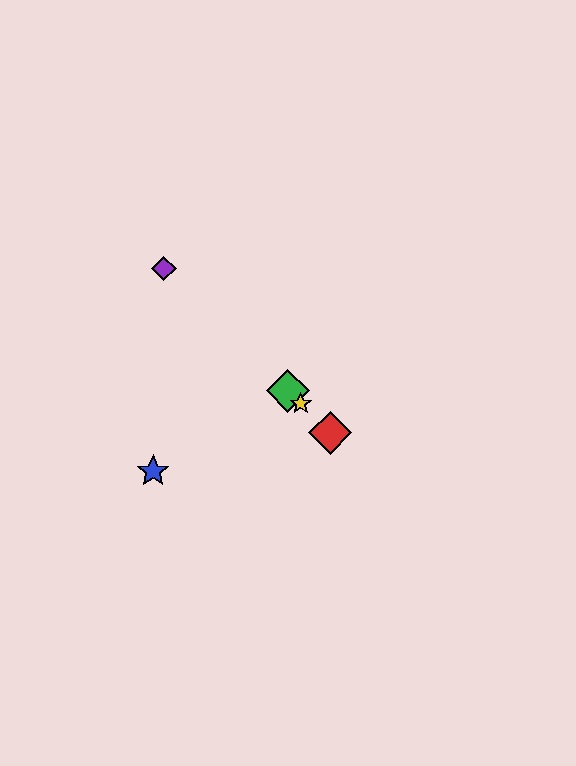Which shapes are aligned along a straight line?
The red diamond, the green diamond, the yellow star, the purple diamond are aligned along a straight line.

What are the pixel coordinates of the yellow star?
The yellow star is at (301, 404).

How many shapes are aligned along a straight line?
4 shapes (the red diamond, the green diamond, the yellow star, the purple diamond) are aligned along a straight line.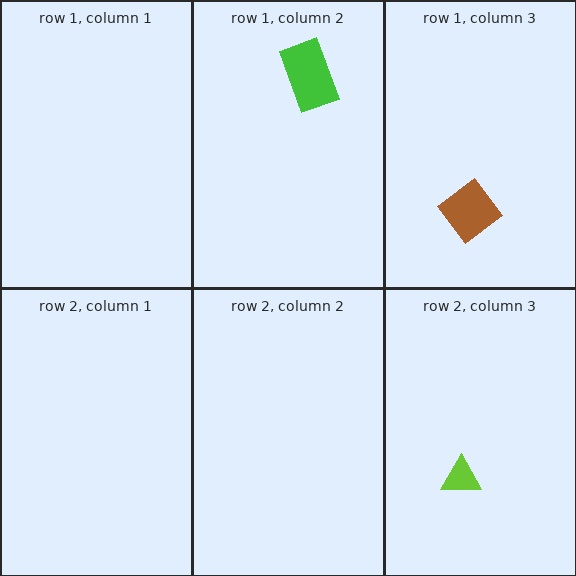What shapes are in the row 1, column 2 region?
The green rectangle.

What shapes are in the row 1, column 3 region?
The brown diamond.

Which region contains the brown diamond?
The row 1, column 3 region.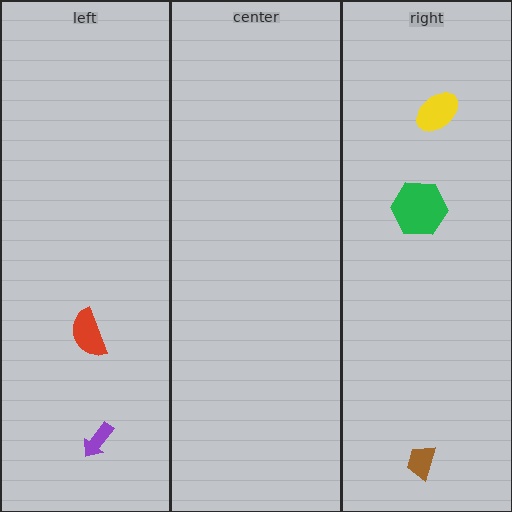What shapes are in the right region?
The brown trapezoid, the green hexagon, the yellow ellipse.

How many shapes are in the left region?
2.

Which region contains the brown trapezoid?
The right region.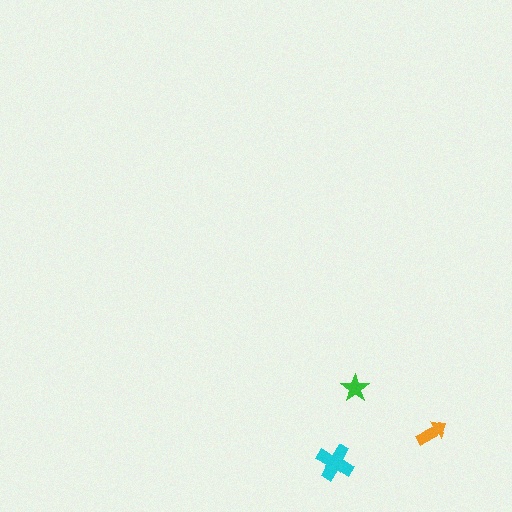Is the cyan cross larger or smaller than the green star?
Larger.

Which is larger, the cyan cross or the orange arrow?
The cyan cross.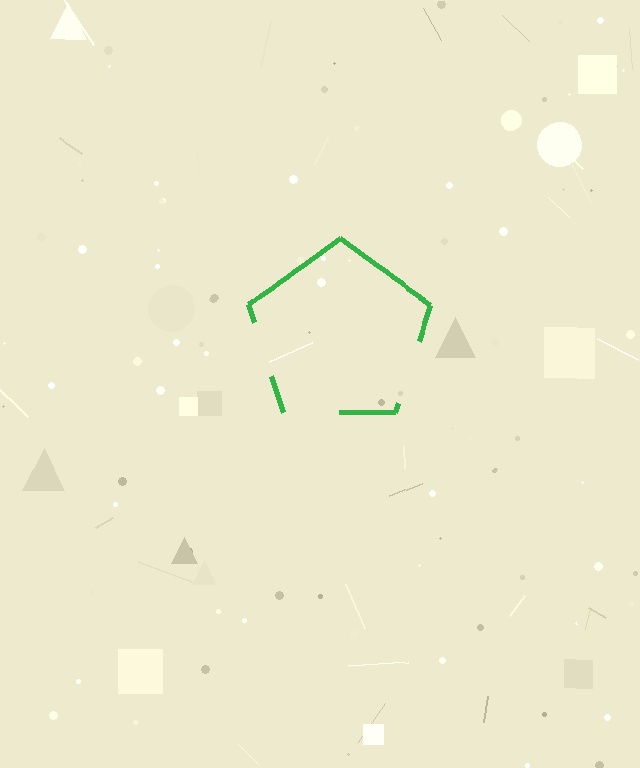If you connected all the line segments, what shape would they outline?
They would outline a pentagon.